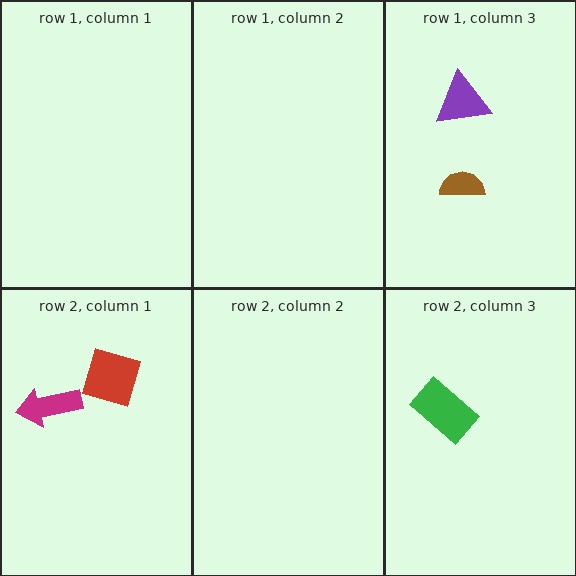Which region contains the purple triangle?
The row 1, column 3 region.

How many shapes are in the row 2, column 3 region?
1.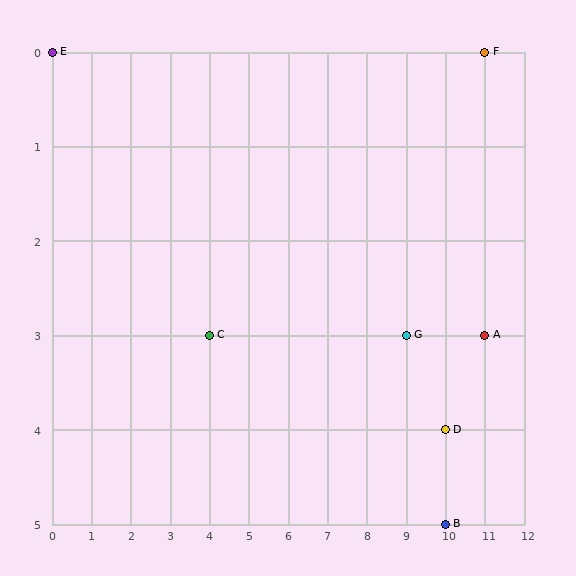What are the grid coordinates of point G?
Point G is at grid coordinates (9, 3).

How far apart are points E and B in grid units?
Points E and B are 10 columns and 5 rows apart (about 11.2 grid units diagonally).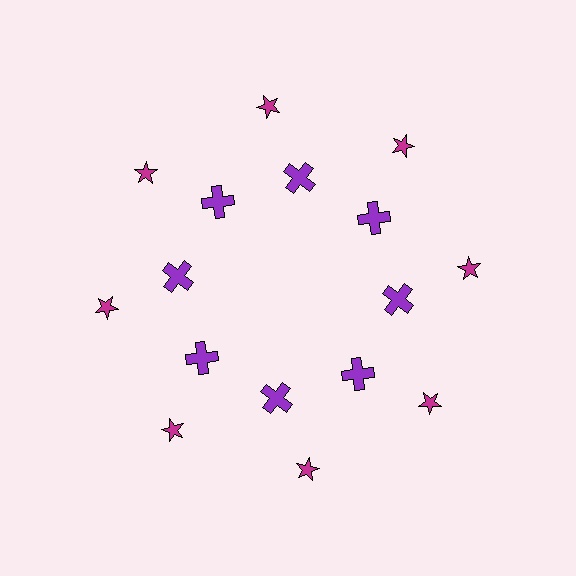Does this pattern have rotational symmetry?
Yes, this pattern has 8-fold rotational symmetry. It looks the same after rotating 45 degrees around the center.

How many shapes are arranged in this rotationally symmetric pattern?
There are 16 shapes, arranged in 8 groups of 2.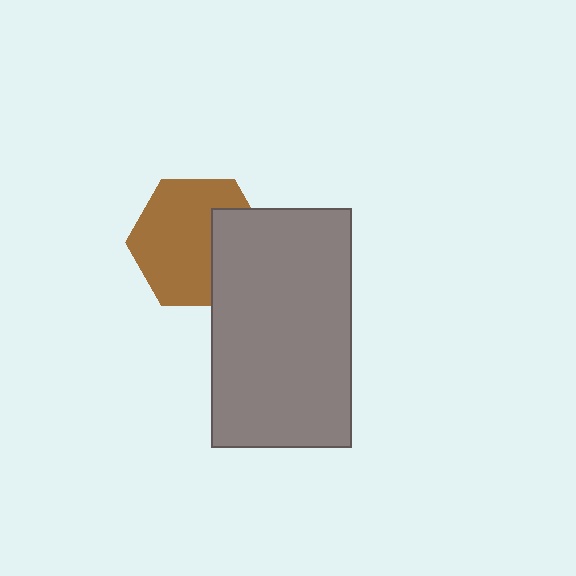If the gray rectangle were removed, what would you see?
You would see the complete brown hexagon.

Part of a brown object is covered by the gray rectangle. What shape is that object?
It is a hexagon.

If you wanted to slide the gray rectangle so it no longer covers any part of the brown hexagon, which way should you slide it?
Slide it right — that is the most direct way to separate the two shapes.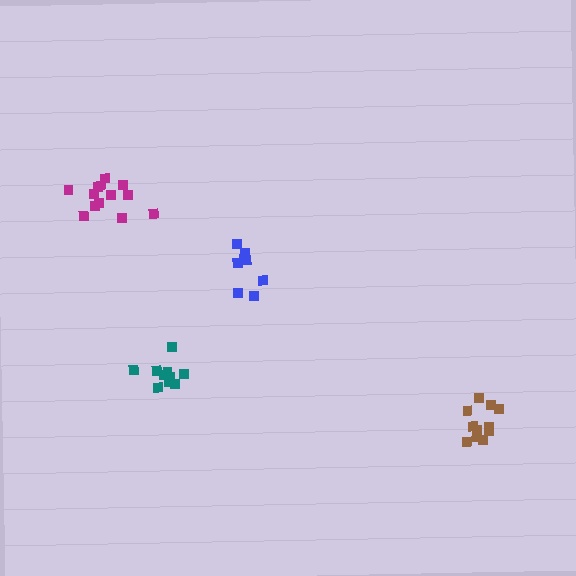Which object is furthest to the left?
The magenta cluster is leftmost.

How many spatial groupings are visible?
There are 4 spatial groupings.